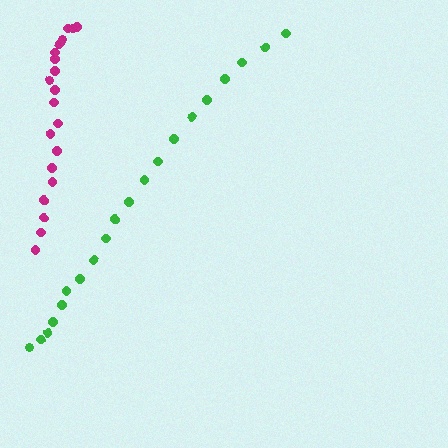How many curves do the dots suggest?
There are 2 distinct paths.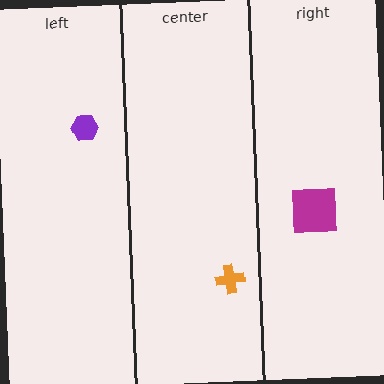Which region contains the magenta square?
The right region.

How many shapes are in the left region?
1.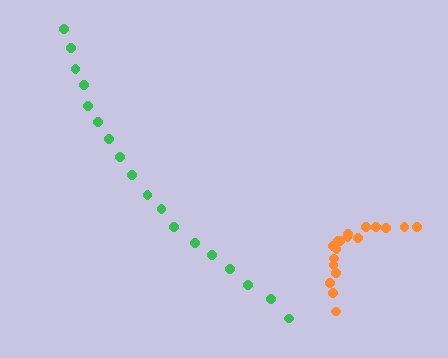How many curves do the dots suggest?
There are 2 distinct paths.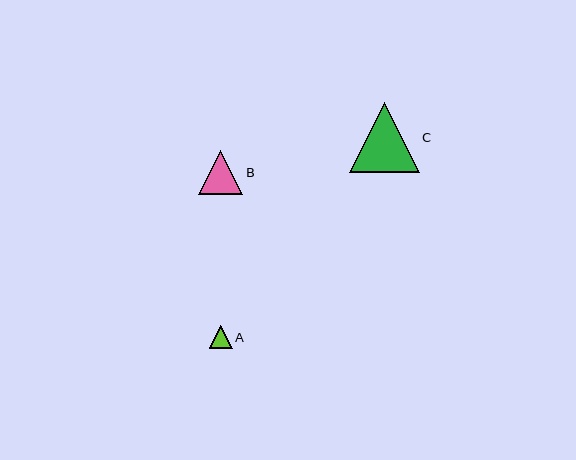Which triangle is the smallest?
Triangle A is the smallest with a size of approximately 23 pixels.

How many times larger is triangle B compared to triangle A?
Triangle B is approximately 1.9 times the size of triangle A.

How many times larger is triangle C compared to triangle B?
Triangle C is approximately 1.6 times the size of triangle B.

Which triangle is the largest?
Triangle C is the largest with a size of approximately 70 pixels.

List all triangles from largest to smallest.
From largest to smallest: C, B, A.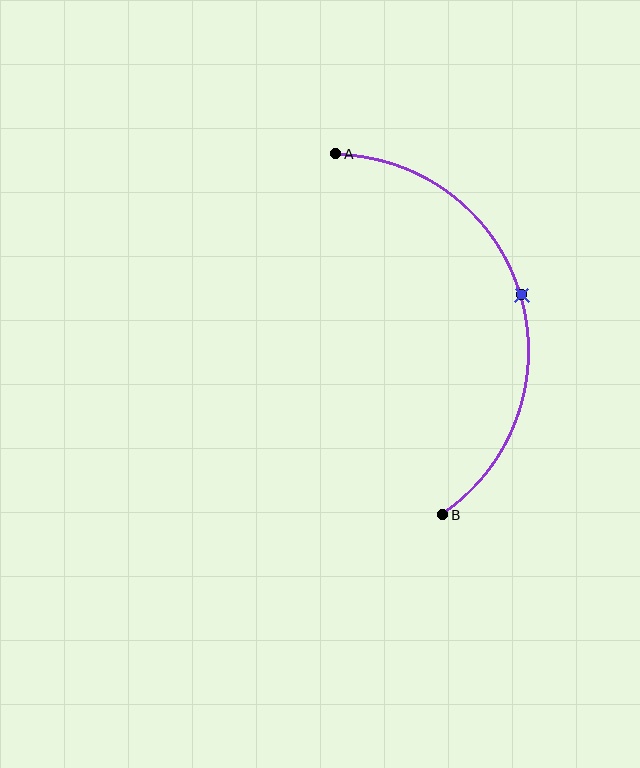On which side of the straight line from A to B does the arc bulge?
The arc bulges to the right of the straight line connecting A and B.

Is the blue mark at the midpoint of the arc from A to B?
Yes. The blue mark lies on the arc at equal arc-length from both A and B — it is the arc midpoint.